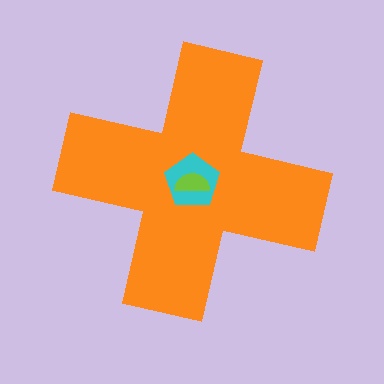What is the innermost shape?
The lime semicircle.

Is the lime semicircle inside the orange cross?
Yes.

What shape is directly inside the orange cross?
The cyan pentagon.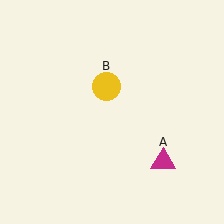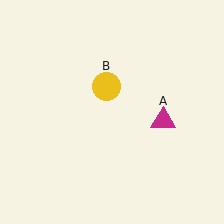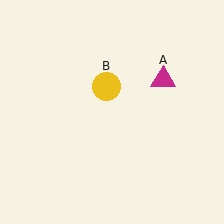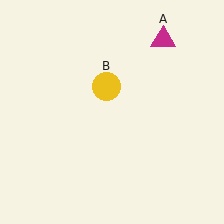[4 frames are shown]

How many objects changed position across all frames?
1 object changed position: magenta triangle (object A).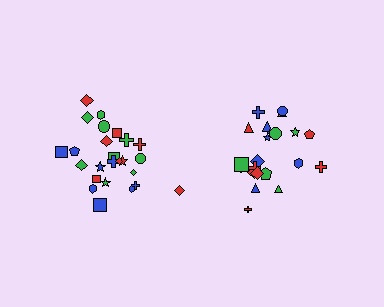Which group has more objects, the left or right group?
The left group.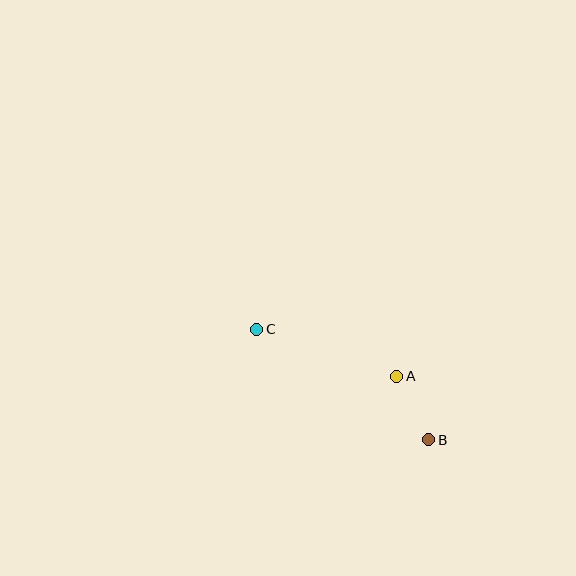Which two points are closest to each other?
Points A and B are closest to each other.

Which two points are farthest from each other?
Points B and C are farthest from each other.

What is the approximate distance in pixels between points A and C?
The distance between A and C is approximately 148 pixels.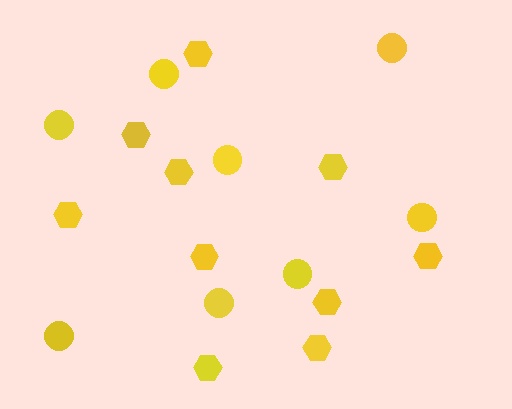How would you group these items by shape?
There are 2 groups: one group of hexagons (10) and one group of circles (8).